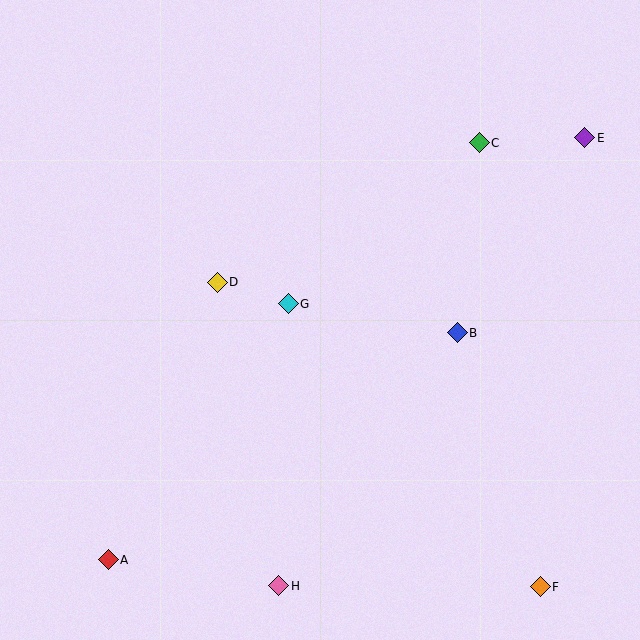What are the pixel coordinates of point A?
Point A is at (108, 560).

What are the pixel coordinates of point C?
Point C is at (479, 143).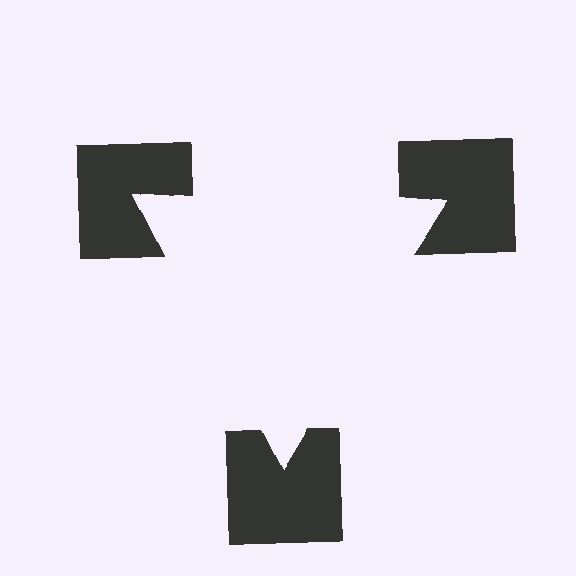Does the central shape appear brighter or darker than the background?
It typically appears slightly brighter than the background, even though no actual brightness change is drawn.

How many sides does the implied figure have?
3 sides.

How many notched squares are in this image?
There are 3 — one at each vertex of the illusory triangle.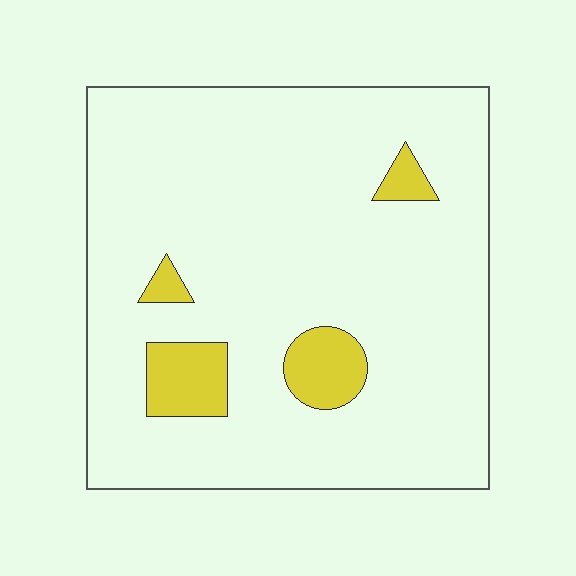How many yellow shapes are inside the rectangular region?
4.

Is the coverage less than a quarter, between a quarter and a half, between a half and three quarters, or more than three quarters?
Less than a quarter.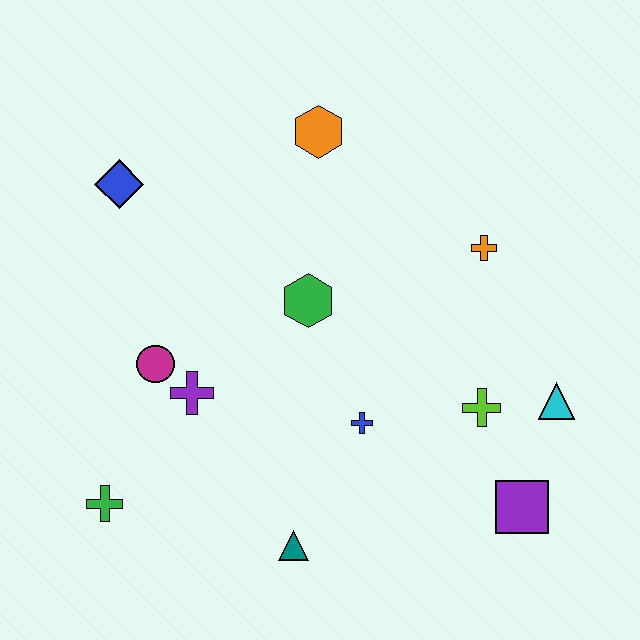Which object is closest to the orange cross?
The lime cross is closest to the orange cross.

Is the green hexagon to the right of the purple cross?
Yes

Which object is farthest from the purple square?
The blue diamond is farthest from the purple square.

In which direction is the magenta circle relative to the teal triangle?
The magenta circle is above the teal triangle.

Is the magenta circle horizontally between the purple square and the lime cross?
No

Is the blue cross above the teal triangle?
Yes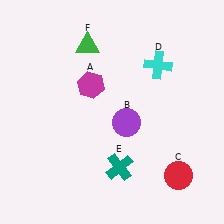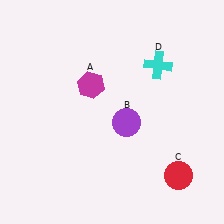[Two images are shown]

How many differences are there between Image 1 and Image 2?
There are 2 differences between the two images.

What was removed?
The green triangle (F), the teal cross (E) were removed in Image 2.